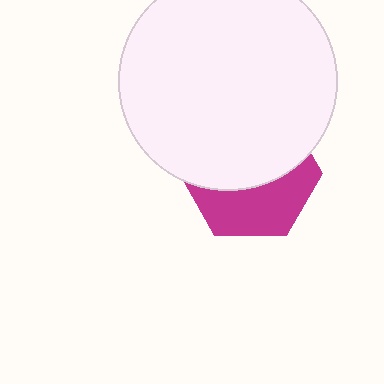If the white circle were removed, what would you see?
You would see the complete magenta hexagon.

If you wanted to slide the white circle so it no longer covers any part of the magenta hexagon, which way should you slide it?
Slide it up — that is the most direct way to separate the two shapes.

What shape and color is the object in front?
The object in front is a white circle.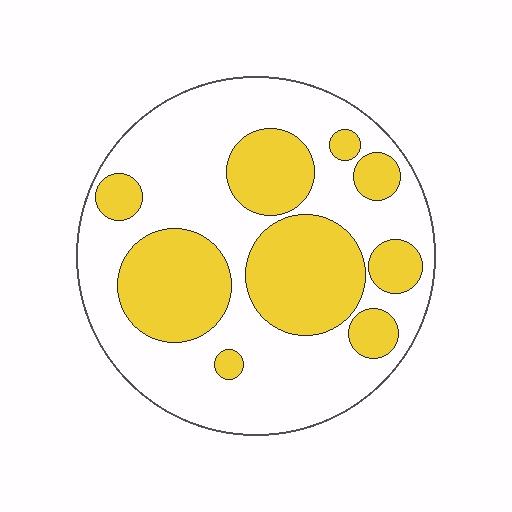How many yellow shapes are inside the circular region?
9.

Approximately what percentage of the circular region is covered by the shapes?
Approximately 35%.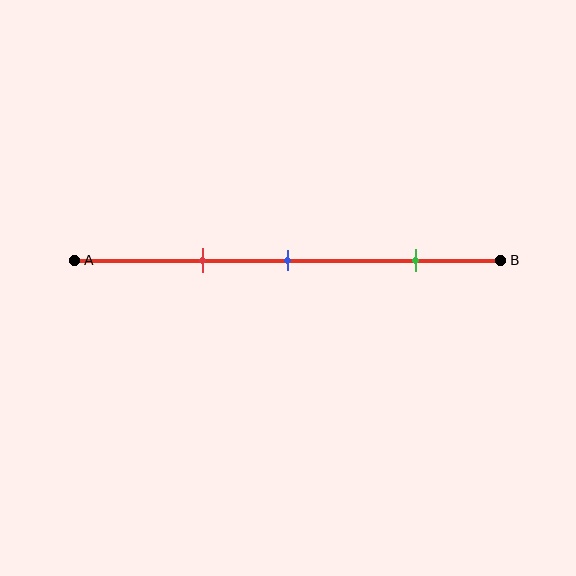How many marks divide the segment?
There are 3 marks dividing the segment.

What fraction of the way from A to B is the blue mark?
The blue mark is approximately 50% (0.5) of the way from A to B.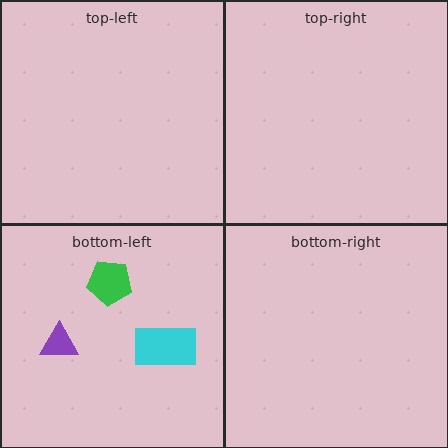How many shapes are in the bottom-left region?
3.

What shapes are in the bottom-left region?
The purple triangle, the cyan rectangle, the green pentagon.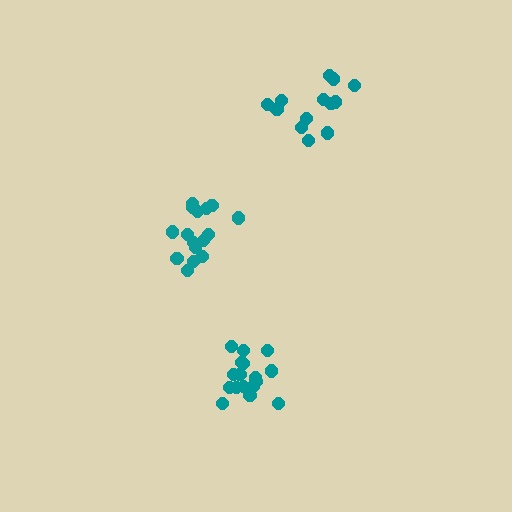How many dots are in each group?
Group 1: 17 dots, Group 2: 13 dots, Group 3: 19 dots (49 total).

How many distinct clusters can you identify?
There are 3 distinct clusters.